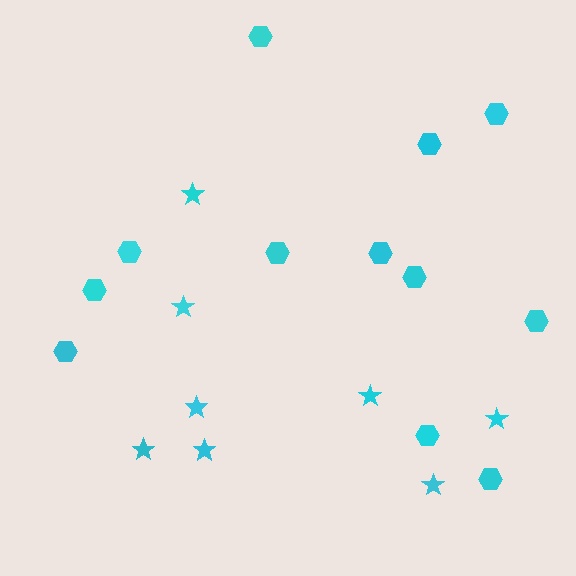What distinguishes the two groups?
There are 2 groups: one group of hexagons (12) and one group of stars (8).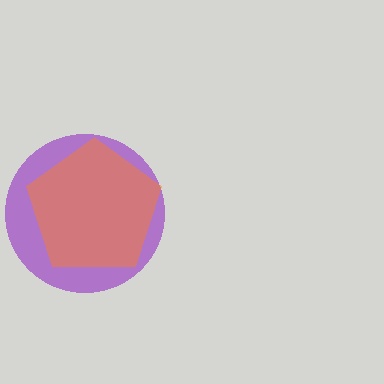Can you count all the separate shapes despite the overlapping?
Yes, there are 2 separate shapes.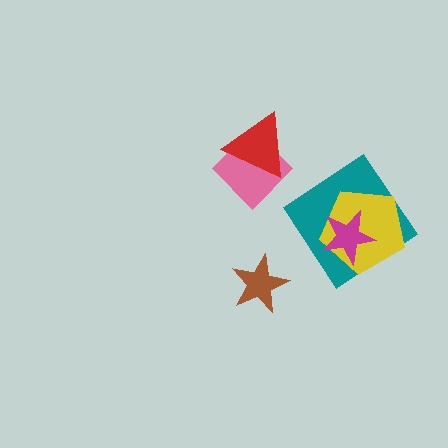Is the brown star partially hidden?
No, no other shape covers it.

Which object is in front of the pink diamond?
The red triangle is in front of the pink diamond.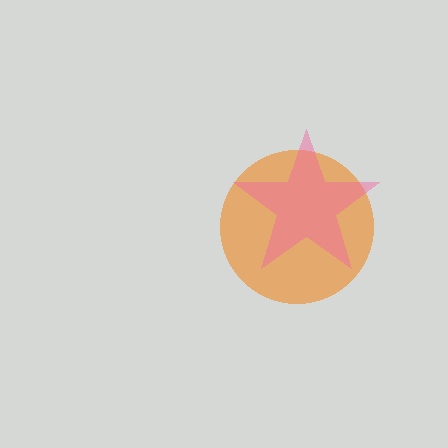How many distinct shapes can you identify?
There are 2 distinct shapes: an orange circle, a pink star.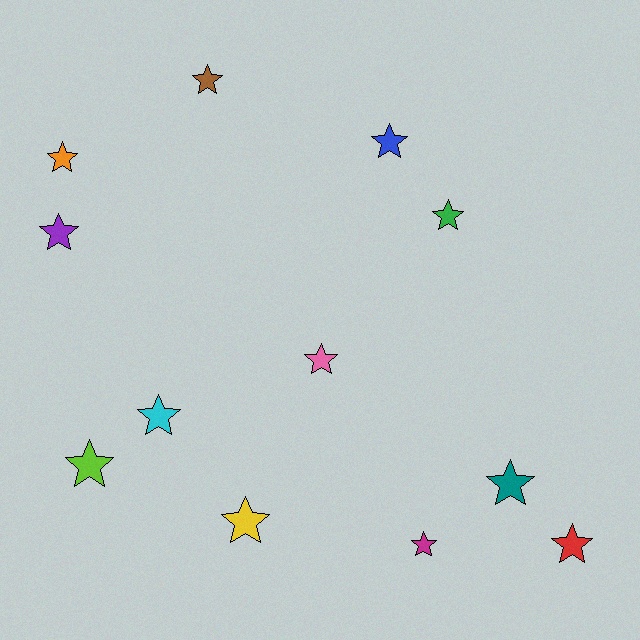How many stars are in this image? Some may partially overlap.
There are 12 stars.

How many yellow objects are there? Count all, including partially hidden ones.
There is 1 yellow object.